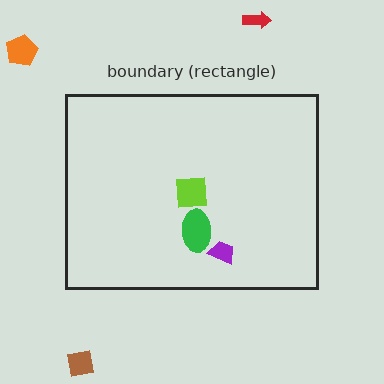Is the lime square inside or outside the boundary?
Inside.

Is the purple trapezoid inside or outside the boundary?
Inside.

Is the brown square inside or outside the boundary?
Outside.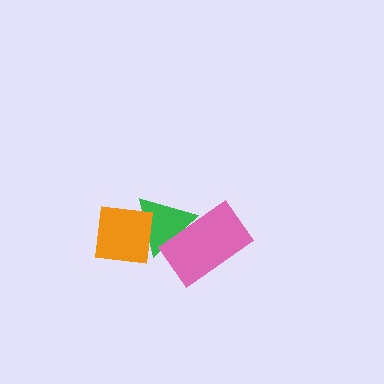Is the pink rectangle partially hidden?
No, no other shape covers it.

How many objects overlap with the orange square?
1 object overlaps with the orange square.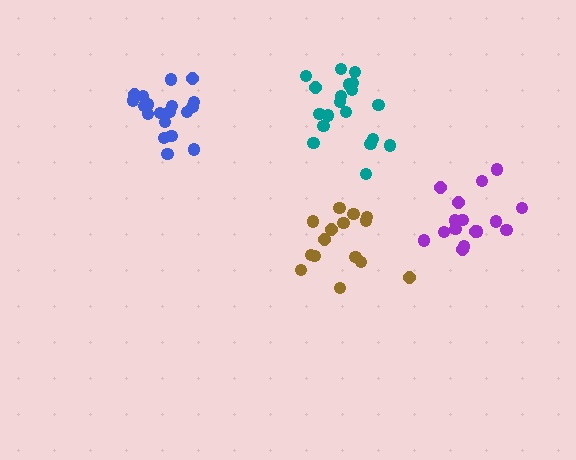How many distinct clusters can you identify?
There are 4 distinct clusters.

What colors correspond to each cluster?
The clusters are colored: purple, blue, teal, brown.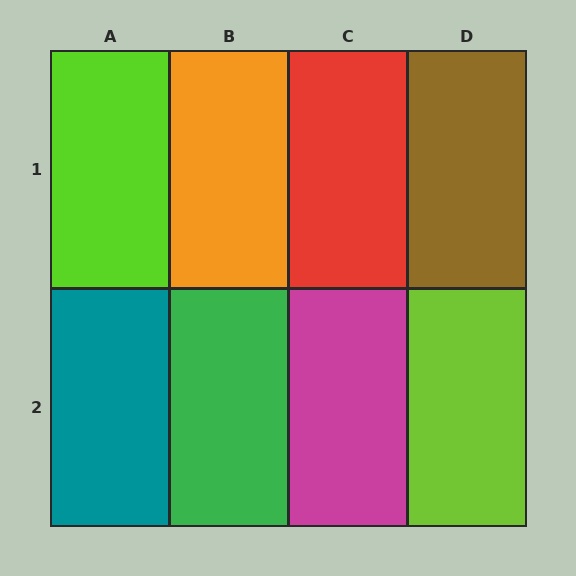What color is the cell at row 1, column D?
Brown.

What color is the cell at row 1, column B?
Orange.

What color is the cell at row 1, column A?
Lime.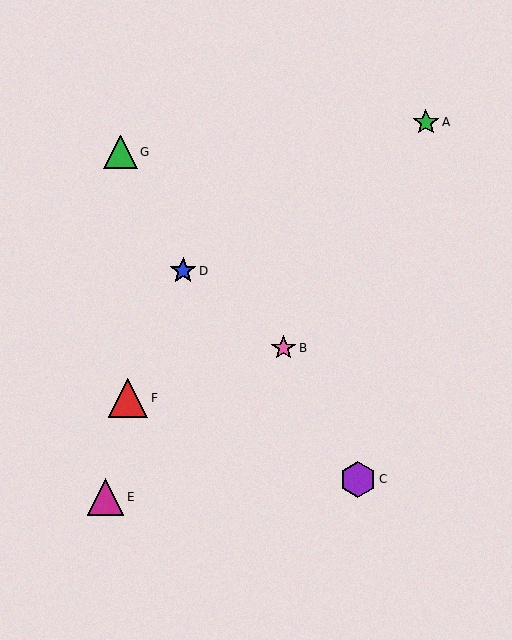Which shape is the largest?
The red triangle (labeled F) is the largest.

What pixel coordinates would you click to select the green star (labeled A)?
Click at (426, 122) to select the green star A.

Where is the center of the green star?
The center of the green star is at (426, 122).